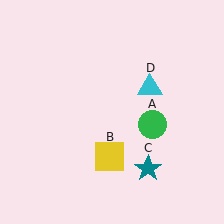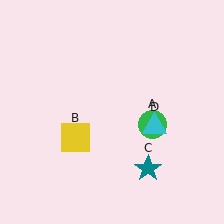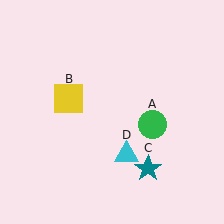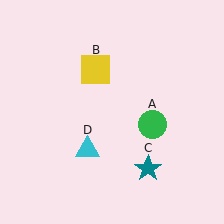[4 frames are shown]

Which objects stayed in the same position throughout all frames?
Green circle (object A) and teal star (object C) remained stationary.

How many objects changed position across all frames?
2 objects changed position: yellow square (object B), cyan triangle (object D).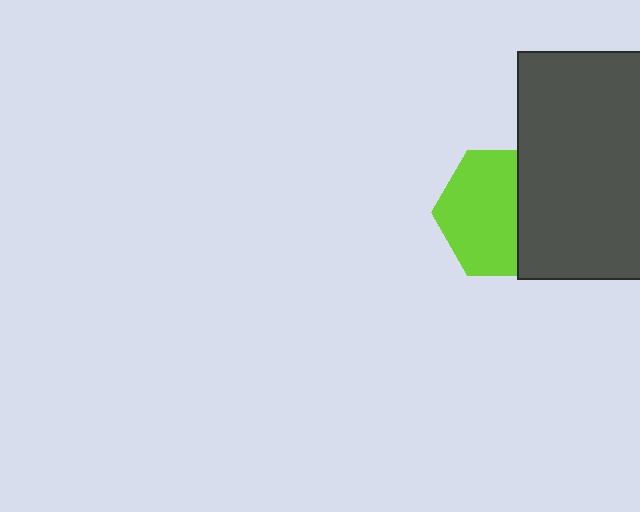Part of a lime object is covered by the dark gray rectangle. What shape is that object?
It is a hexagon.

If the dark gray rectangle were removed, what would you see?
You would see the complete lime hexagon.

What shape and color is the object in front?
The object in front is a dark gray rectangle.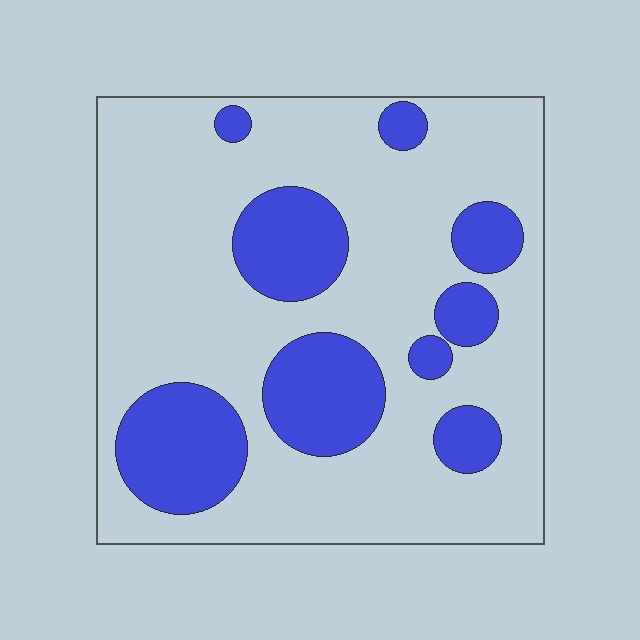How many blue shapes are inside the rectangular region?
9.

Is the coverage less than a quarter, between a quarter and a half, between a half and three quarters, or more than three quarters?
Between a quarter and a half.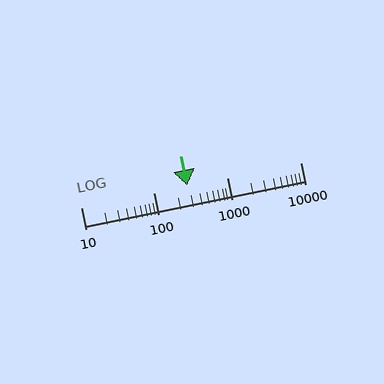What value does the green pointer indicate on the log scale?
The pointer indicates approximately 280.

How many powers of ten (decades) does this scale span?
The scale spans 3 decades, from 10 to 10000.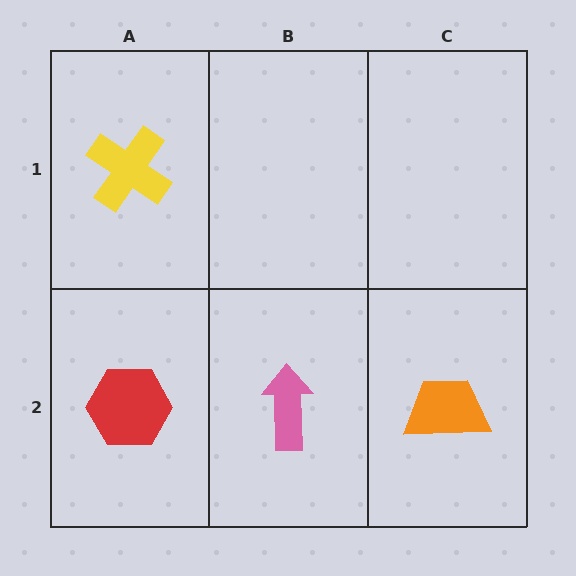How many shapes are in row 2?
3 shapes.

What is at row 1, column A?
A yellow cross.